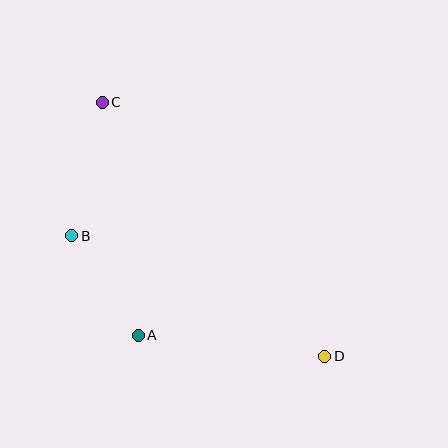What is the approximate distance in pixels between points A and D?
The distance between A and D is approximately 188 pixels.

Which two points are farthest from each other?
Points C and D are farthest from each other.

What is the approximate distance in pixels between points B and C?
The distance between B and C is approximately 137 pixels.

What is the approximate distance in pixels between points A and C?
The distance between A and C is approximately 236 pixels.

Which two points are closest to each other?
Points A and B are closest to each other.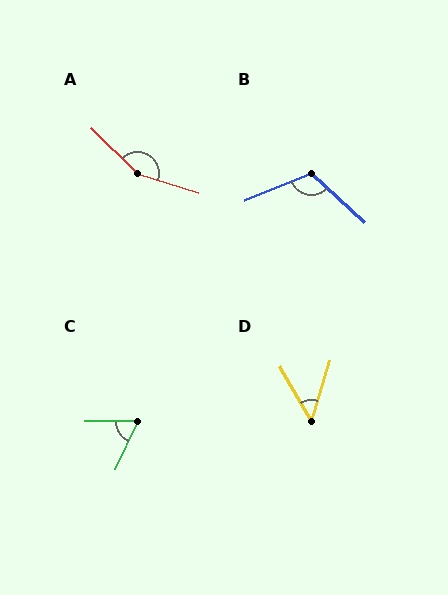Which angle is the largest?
A, at approximately 152 degrees.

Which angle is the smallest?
D, at approximately 46 degrees.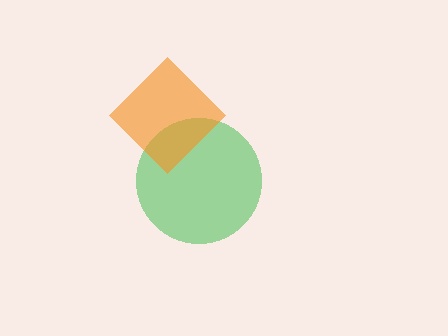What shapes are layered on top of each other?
The layered shapes are: a green circle, an orange diamond.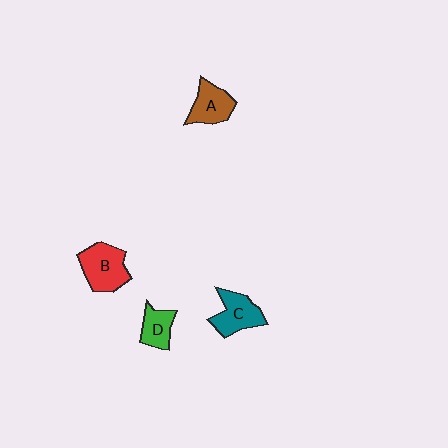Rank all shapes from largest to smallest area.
From largest to smallest: B (red), C (teal), A (brown), D (green).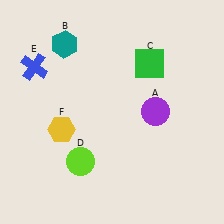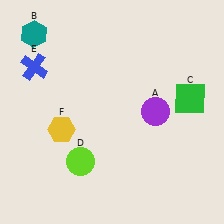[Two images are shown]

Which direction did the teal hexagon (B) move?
The teal hexagon (B) moved left.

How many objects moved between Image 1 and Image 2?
2 objects moved between the two images.